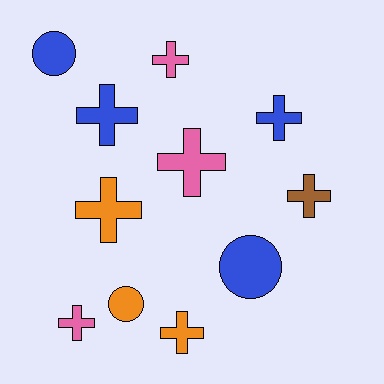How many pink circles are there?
There are no pink circles.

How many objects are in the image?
There are 11 objects.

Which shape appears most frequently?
Cross, with 8 objects.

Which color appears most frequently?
Blue, with 4 objects.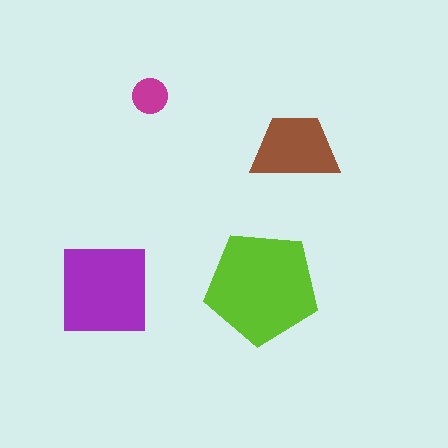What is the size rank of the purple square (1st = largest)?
2nd.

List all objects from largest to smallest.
The lime pentagon, the purple square, the brown trapezoid, the magenta circle.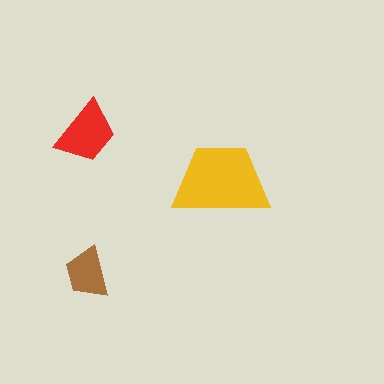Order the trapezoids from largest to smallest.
the yellow one, the red one, the brown one.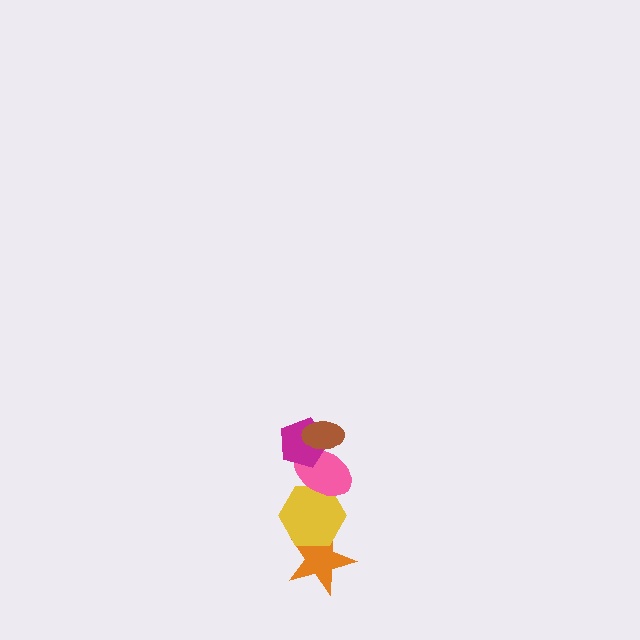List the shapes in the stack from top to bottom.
From top to bottom: the brown ellipse, the magenta pentagon, the pink ellipse, the yellow hexagon, the orange star.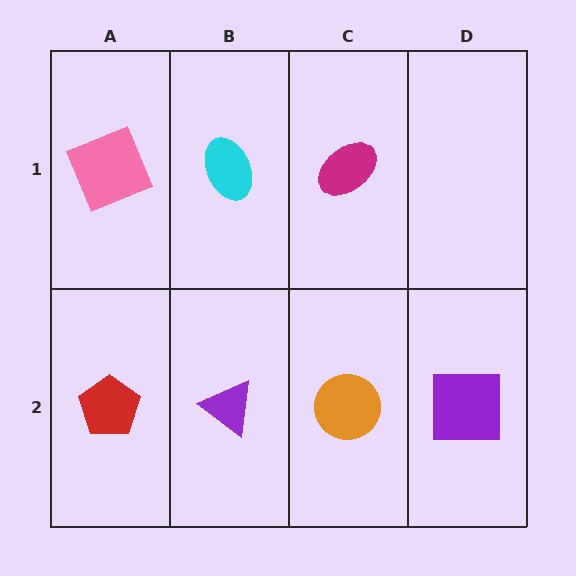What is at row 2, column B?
A purple triangle.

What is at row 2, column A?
A red pentagon.